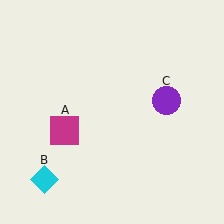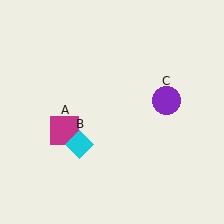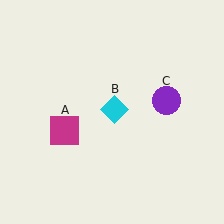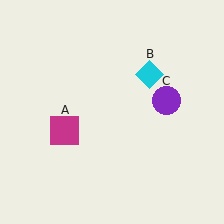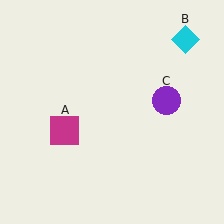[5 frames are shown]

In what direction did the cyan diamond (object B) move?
The cyan diamond (object B) moved up and to the right.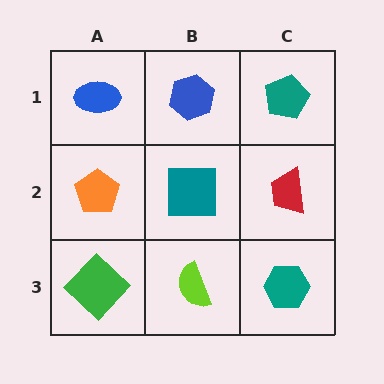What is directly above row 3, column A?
An orange pentagon.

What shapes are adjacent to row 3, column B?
A teal square (row 2, column B), a green diamond (row 3, column A), a teal hexagon (row 3, column C).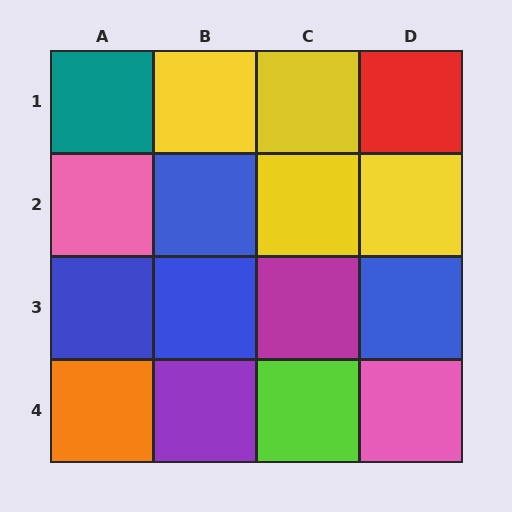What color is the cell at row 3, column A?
Blue.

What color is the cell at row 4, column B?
Purple.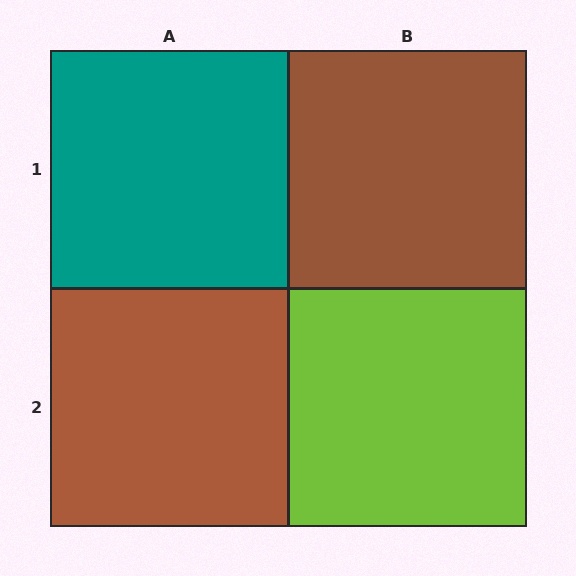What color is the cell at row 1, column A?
Teal.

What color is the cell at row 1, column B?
Brown.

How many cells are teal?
1 cell is teal.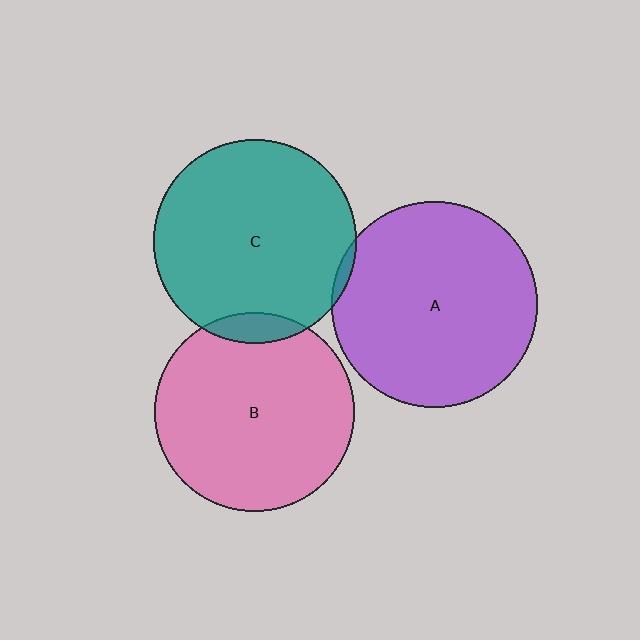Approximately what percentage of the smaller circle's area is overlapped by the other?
Approximately 5%.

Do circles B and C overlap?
Yes.